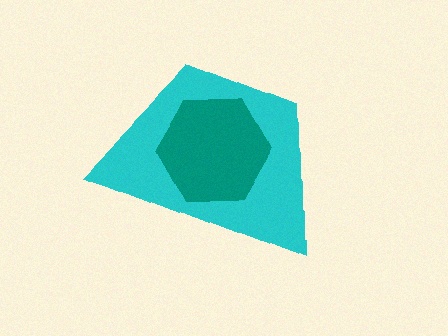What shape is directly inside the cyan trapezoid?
The teal hexagon.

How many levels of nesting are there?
2.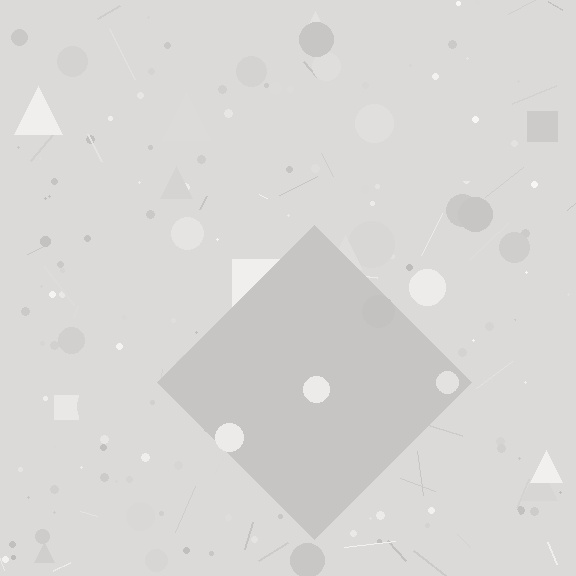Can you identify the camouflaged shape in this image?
The camouflaged shape is a diamond.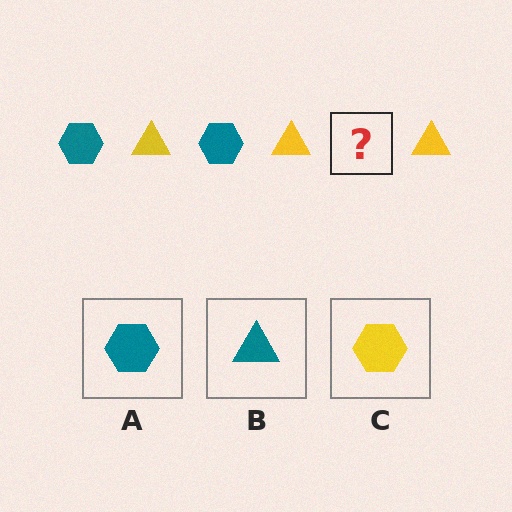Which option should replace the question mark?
Option A.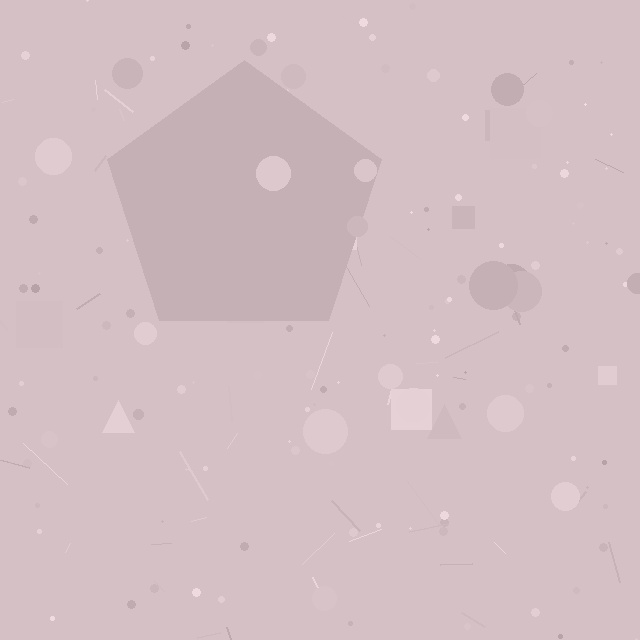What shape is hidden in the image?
A pentagon is hidden in the image.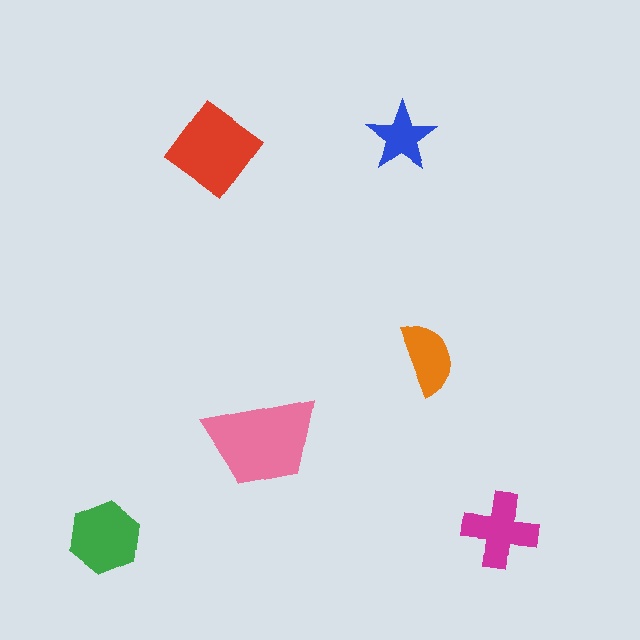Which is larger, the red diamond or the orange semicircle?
The red diamond.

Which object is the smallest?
The blue star.